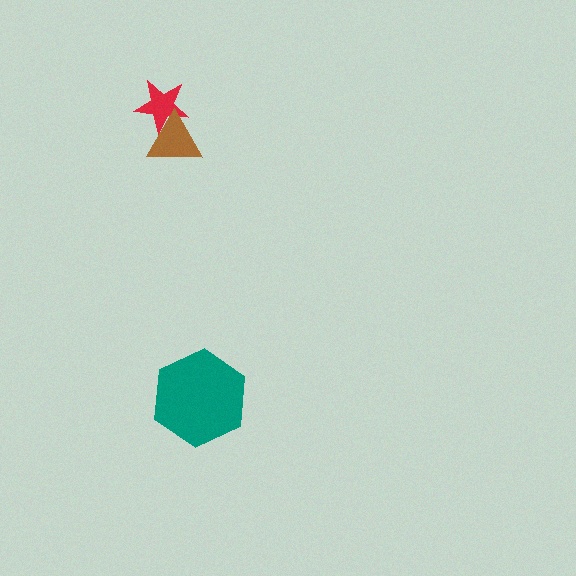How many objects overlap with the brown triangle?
1 object overlaps with the brown triangle.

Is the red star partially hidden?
Yes, it is partially covered by another shape.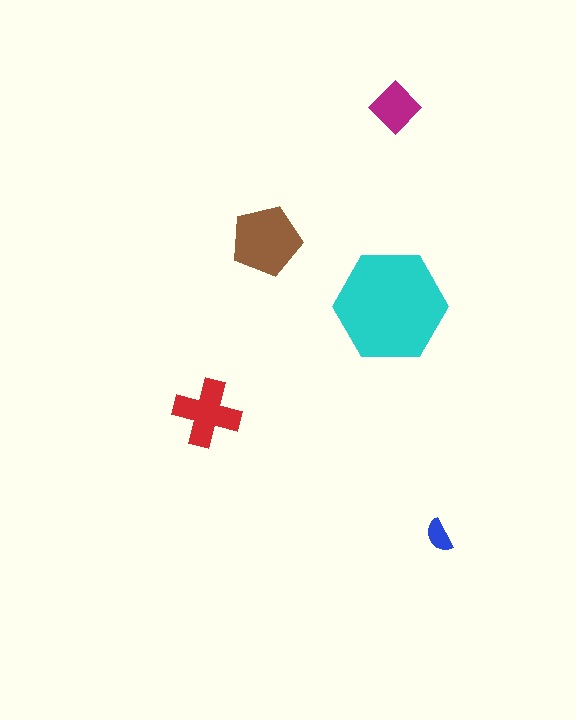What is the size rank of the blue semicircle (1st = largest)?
5th.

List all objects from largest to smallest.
The cyan hexagon, the brown pentagon, the red cross, the magenta diamond, the blue semicircle.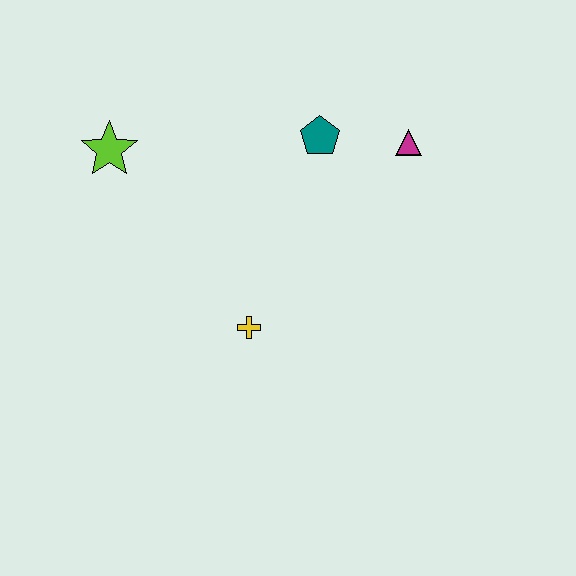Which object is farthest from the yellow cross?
The magenta triangle is farthest from the yellow cross.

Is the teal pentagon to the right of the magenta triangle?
No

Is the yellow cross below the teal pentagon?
Yes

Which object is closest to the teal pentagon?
The magenta triangle is closest to the teal pentagon.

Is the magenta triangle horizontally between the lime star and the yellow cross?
No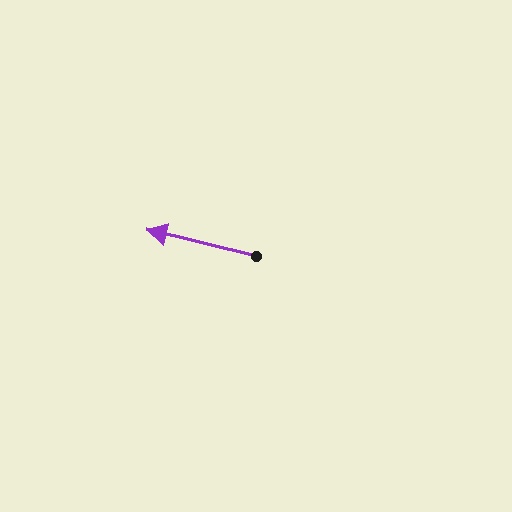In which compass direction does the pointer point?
West.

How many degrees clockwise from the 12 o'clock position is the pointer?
Approximately 284 degrees.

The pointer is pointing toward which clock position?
Roughly 9 o'clock.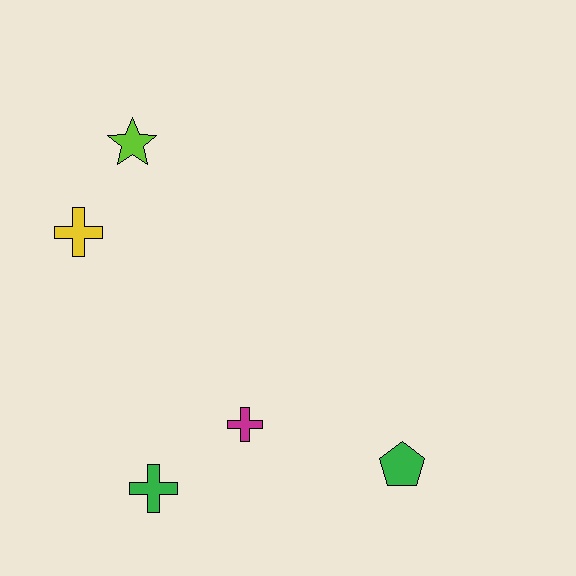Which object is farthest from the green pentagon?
The lime star is farthest from the green pentagon.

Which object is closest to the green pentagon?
The magenta cross is closest to the green pentagon.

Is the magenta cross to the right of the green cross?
Yes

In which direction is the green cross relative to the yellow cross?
The green cross is below the yellow cross.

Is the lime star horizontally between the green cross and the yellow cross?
Yes